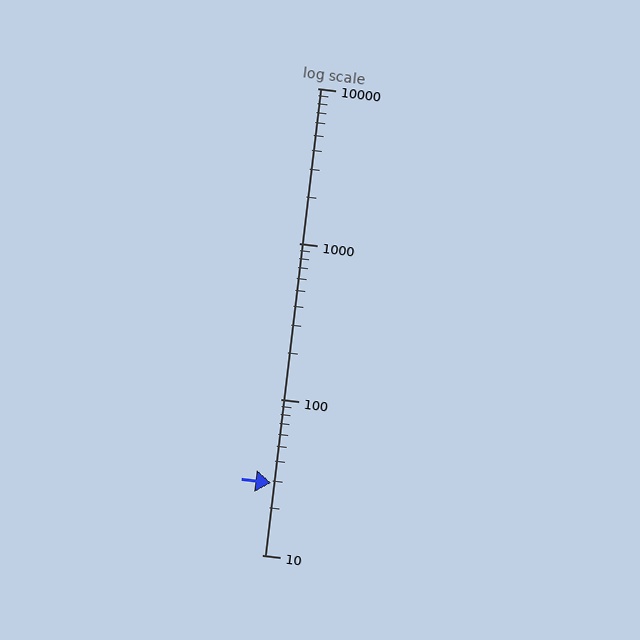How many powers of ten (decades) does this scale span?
The scale spans 3 decades, from 10 to 10000.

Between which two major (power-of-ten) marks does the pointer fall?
The pointer is between 10 and 100.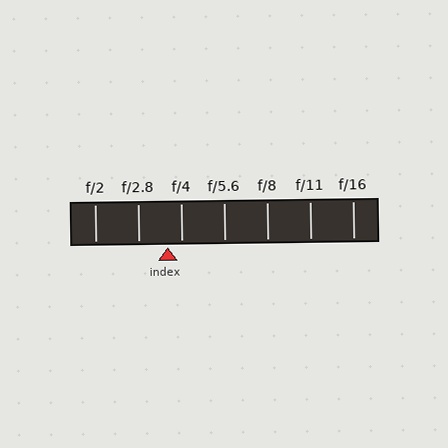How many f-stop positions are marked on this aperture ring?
There are 7 f-stop positions marked.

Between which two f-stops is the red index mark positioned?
The index mark is between f/2.8 and f/4.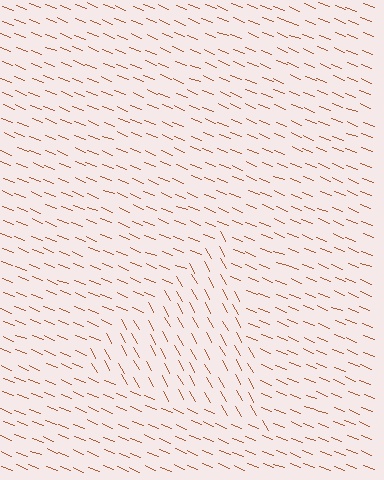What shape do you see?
I see a triangle.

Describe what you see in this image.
The image is filled with small brown line segments. A triangle region in the image has lines oriented differently from the surrounding lines, creating a visible texture boundary.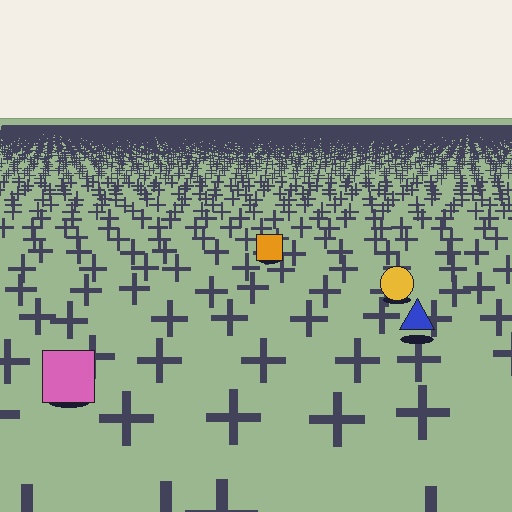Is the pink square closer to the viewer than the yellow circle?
Yes. The pink square is closer — you can tell from the texture gradient: the ground texture is coarser near it.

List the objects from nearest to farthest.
From nearest to farthest: the pink square, the blue triangle, the yellow circle, the orange square.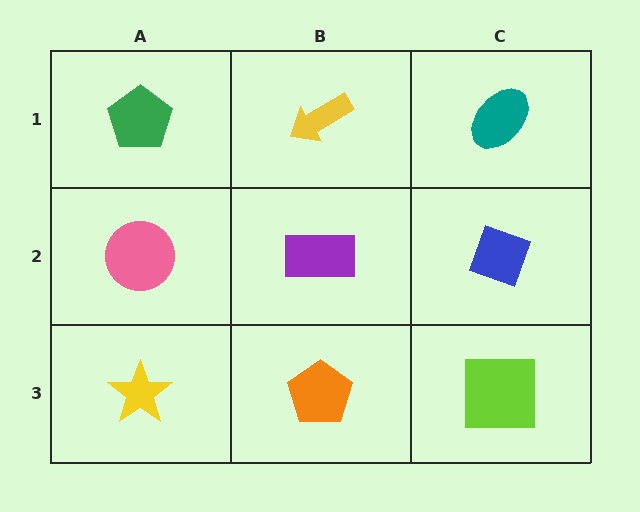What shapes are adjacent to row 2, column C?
A teal ellipse (row 1, column C), a lime square (row 3, column C), a purple rectangle (row 2, column B).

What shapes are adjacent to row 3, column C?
A blue diamond (row 2, column C), an orange pentagon (row 3, column B).